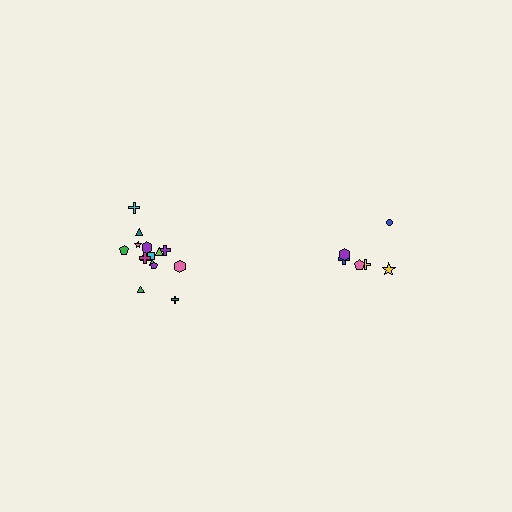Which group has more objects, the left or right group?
The left group.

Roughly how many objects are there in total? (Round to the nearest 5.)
Roughly 20 objects in total.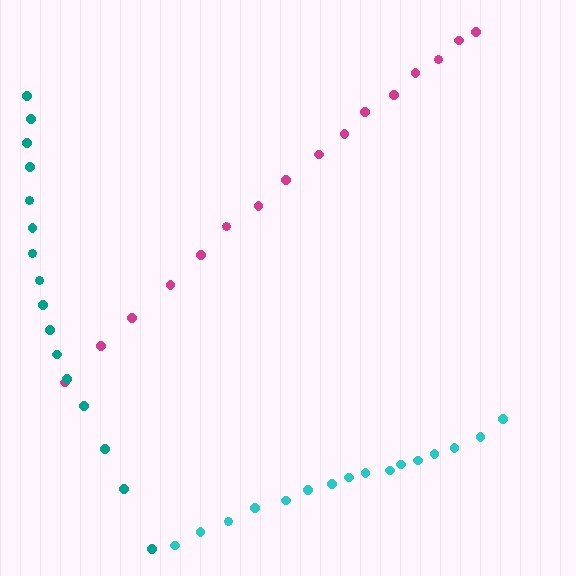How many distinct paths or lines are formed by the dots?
There are 3 distinct paths.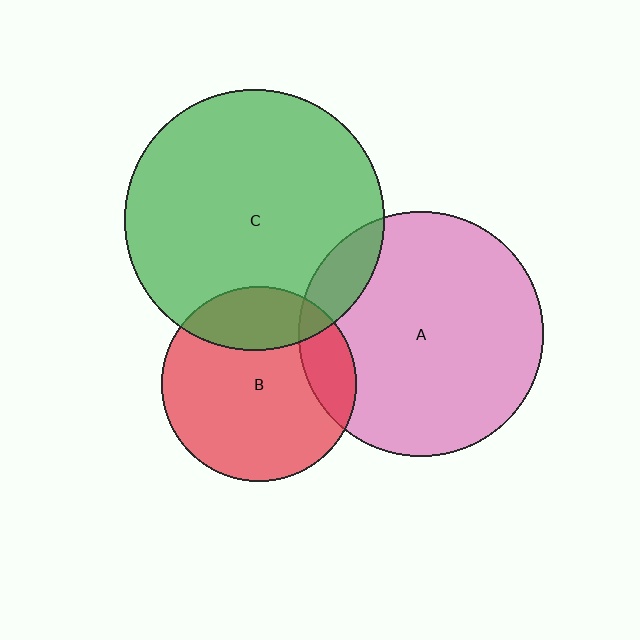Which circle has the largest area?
Circle C (green).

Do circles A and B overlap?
Yes.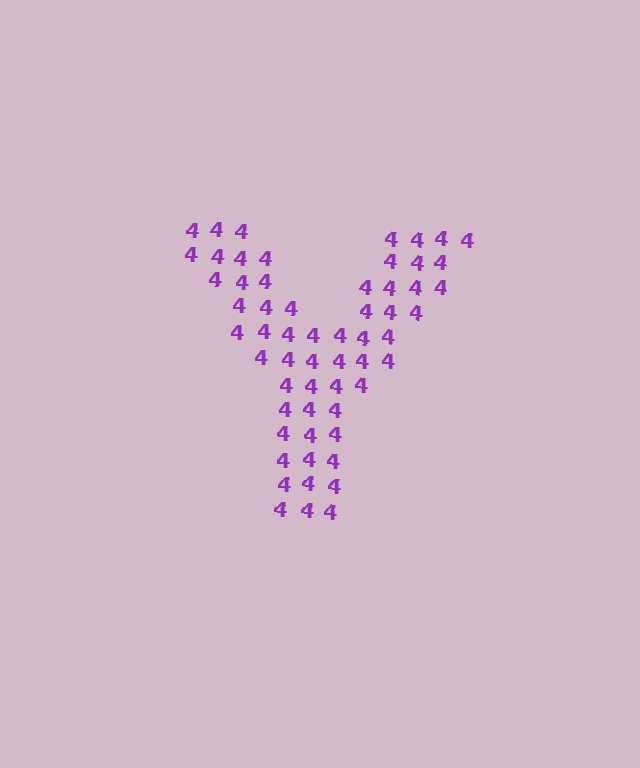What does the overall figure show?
The overall figure shows the letter Y.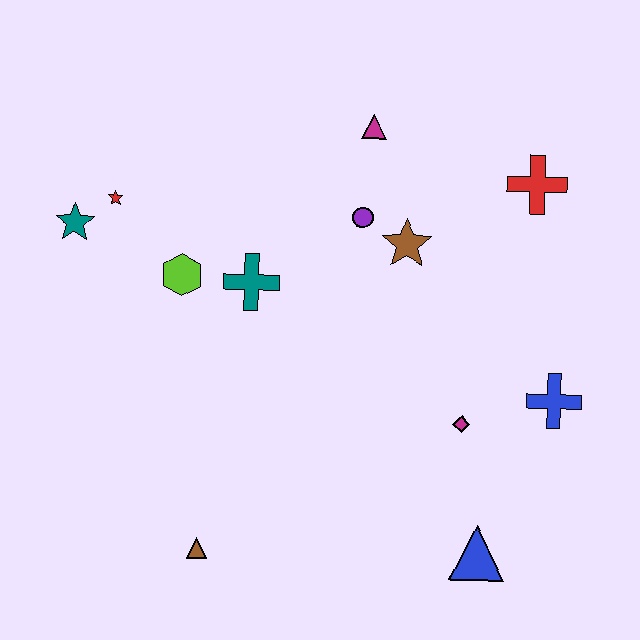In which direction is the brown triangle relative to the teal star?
The brown triangle is below the teal star.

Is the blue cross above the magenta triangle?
No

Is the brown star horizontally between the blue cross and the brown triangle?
Yes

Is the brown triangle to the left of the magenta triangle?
Yes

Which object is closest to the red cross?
The brown star is closest to the red cross.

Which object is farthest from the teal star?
The blue triangle is farthest from the teal star.